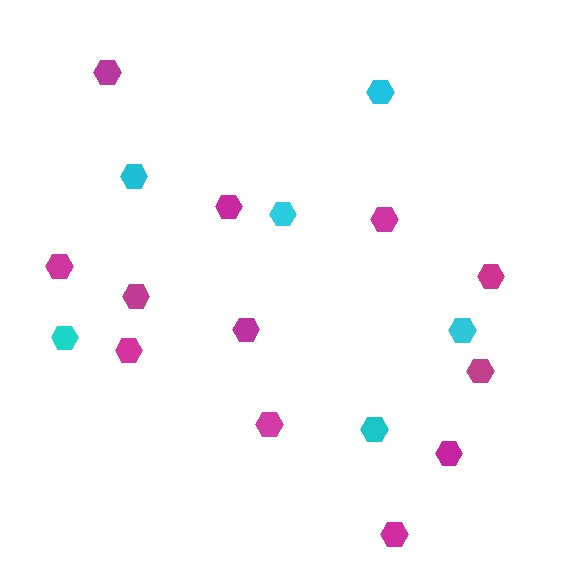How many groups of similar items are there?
There are 2 groups: one group of magenta hexagons (12) and one group of cyan hexagons (6).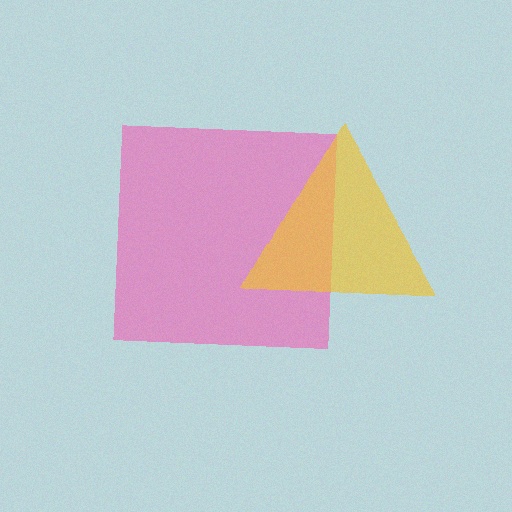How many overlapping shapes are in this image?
There are 2 overlapping shapes in the image.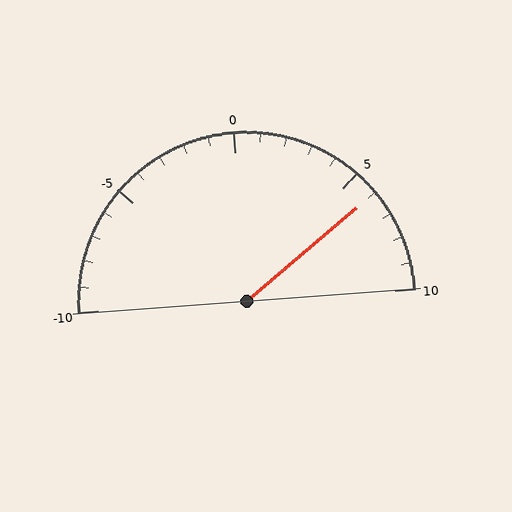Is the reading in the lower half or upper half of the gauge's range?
The reading is in the upper half of the range (-10 to 10).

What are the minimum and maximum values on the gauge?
The gauge ranges from -10 to 10.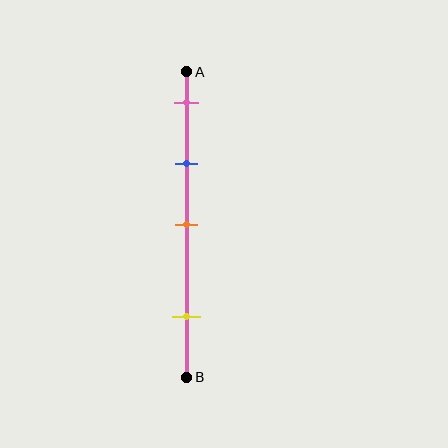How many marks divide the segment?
There are 4 marks dividing the segment.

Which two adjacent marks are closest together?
The pink and blue marks are the closest adjacent pair.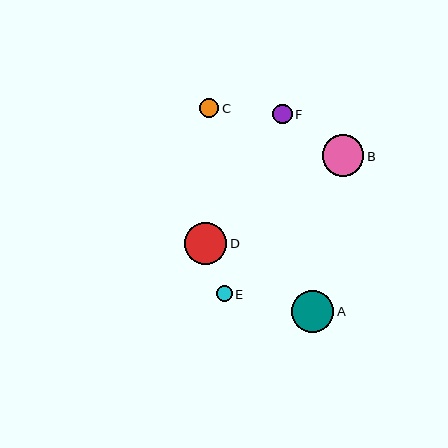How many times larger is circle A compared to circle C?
Circle A is approximately 2.2 times the size of circle C.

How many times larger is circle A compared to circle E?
Circle A is approximately 2.6 times the size of circle E.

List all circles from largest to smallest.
From largest to smallest: A, D, B, F, C, E.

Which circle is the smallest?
Circle E is the smallest with a size of approximately 16 pixels.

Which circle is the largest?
Circle A is the largest with a size of approximately 42 pixels.